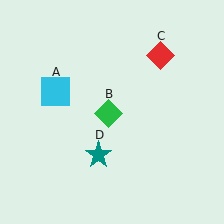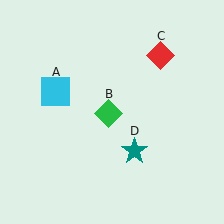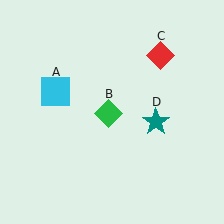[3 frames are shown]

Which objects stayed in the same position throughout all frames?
Cyan square (object A) and green diamond (object B) and red diamond (object C) remained stationary.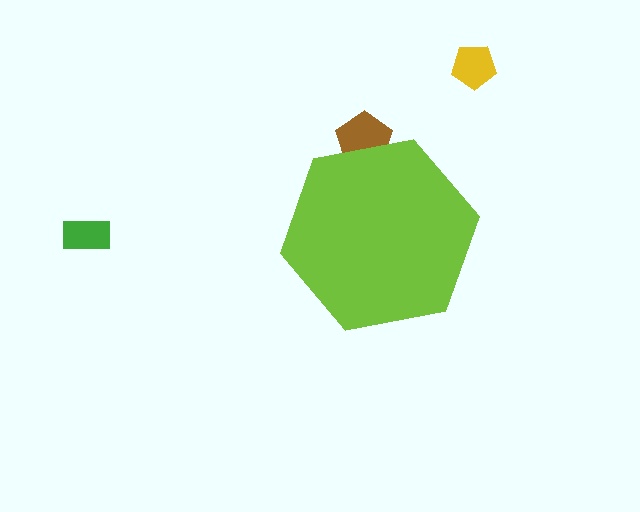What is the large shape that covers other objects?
A lime hexagon.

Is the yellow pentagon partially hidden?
No, the yellow pentagon is fully visible.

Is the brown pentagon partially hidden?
Yes, the brown pentagon is partially hidden behind the lime hexagon.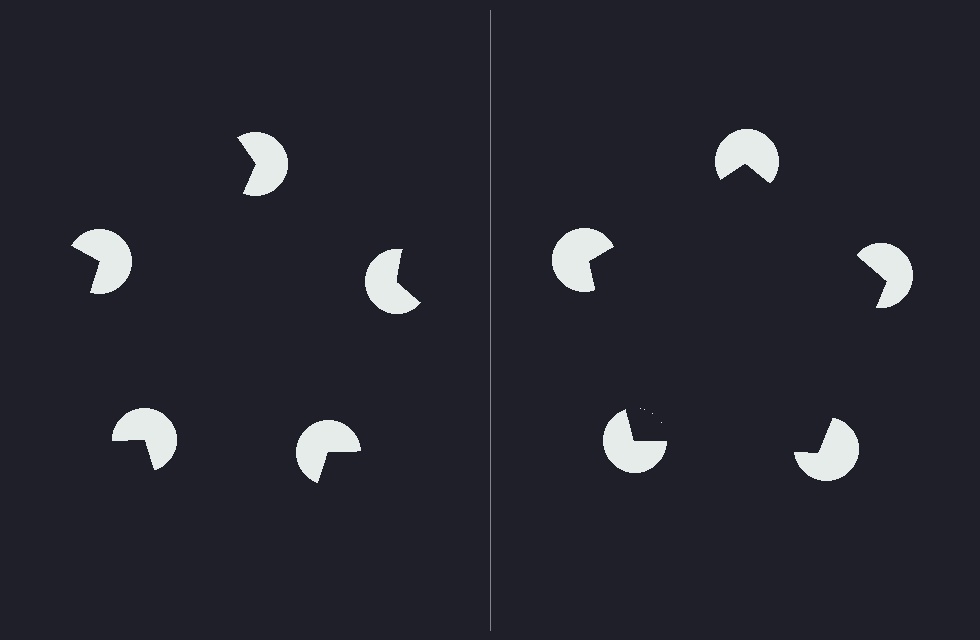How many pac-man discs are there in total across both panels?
10 — 5 on each side.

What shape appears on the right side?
An illusory pentagon.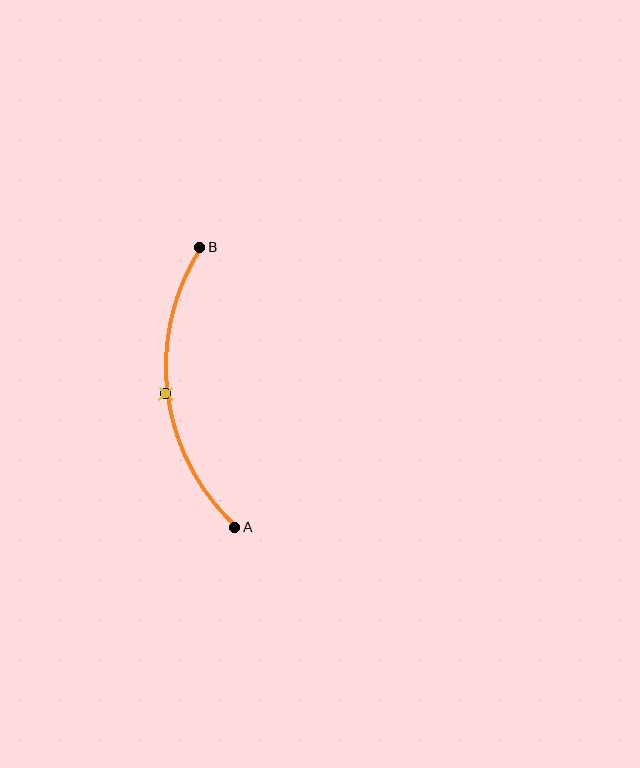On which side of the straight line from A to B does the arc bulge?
The arc bulges to the left of the straight line connecting A and B.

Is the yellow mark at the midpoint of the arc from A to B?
Yes. The yellow mark lies on the arc at equal arc-length from both A and B — it is the arc midpoint.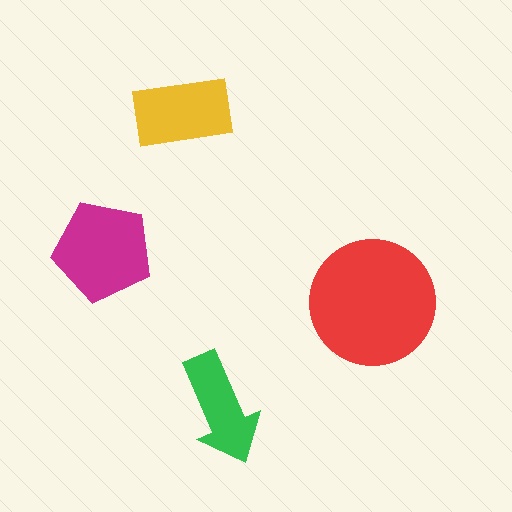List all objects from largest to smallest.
The red circle, the magenta pentagon, the yellow rectangle, the green arrow.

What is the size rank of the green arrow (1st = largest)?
4th.